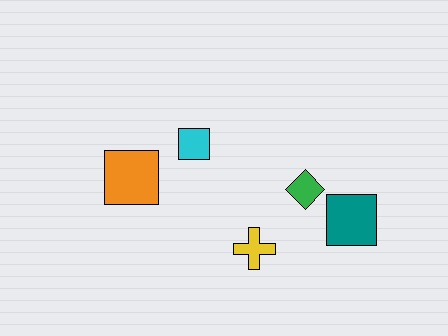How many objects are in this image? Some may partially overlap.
There are 5 objects.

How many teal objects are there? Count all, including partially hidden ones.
There is 1 teal object.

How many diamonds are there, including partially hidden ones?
There is 1 diamond.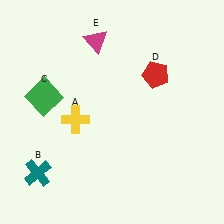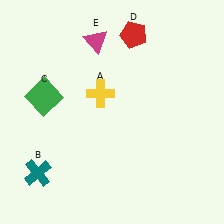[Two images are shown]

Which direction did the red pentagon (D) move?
The red pentagon (D) moved up.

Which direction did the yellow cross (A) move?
The yellow cross (A) moved up.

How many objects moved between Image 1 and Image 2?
2 objects moved between the two images.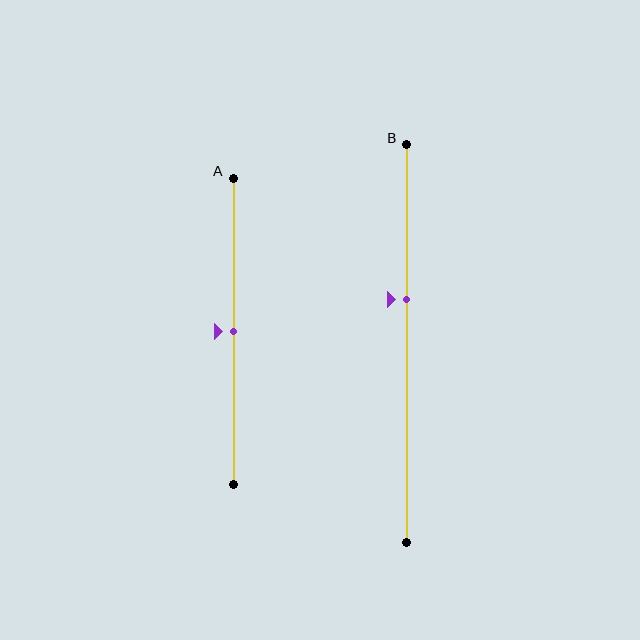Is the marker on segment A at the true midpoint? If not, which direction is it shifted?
Yes, the marker on segment A is at the true midpoint.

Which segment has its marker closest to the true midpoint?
Segment A has its marker closest to the true midpoint.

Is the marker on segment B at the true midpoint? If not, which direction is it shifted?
No, the marker on segment B is shifted upward by about 11% of the segment length.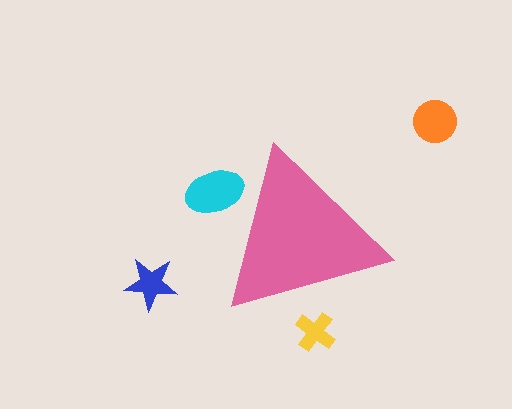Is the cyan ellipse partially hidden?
Yes, the cyan ellipse is partially hidden behind the pink triangle.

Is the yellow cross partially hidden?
Yes, the yellow cross is partially hidden behind the pink triangle.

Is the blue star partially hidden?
No, the blue star is fully visible.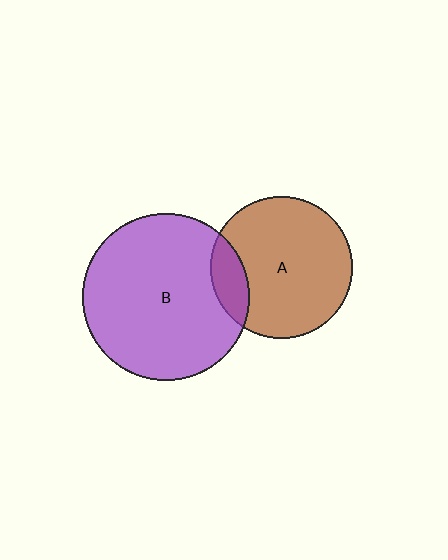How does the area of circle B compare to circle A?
Approximately 1.4 times.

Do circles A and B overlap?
Yes.